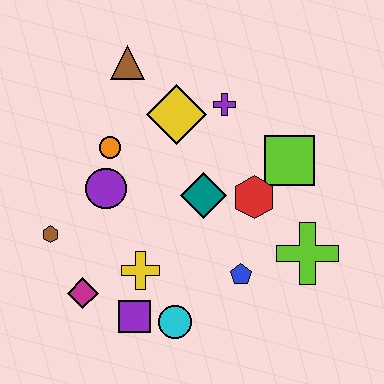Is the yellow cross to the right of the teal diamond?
No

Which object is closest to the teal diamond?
The red hexagon is closest to the teal diamond.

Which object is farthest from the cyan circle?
The brown triangle is farthest from the cyan circle.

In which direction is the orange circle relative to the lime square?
The orange circle is to the left of the lime square.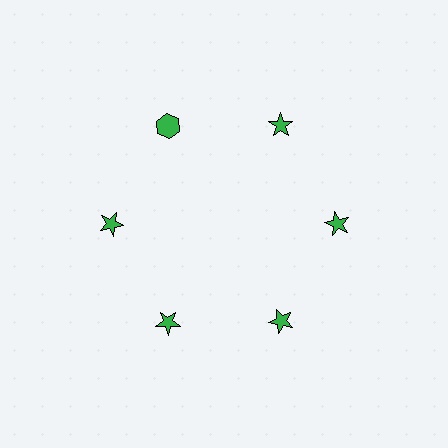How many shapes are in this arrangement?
There are 6 shapes arranged in a ring pattern.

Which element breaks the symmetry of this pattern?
The green hexagon at roughly the 11 o'clock position breaks the symmetry. All other shapes are green stars.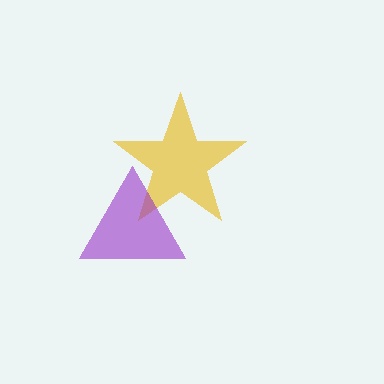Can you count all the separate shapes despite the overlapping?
Yes, there are 2 separate shapes.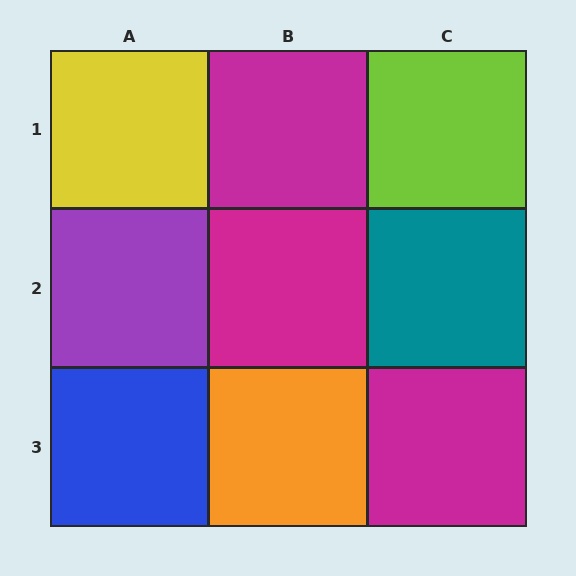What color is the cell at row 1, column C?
Lime.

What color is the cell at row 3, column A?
Blue.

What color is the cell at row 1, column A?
Yellow.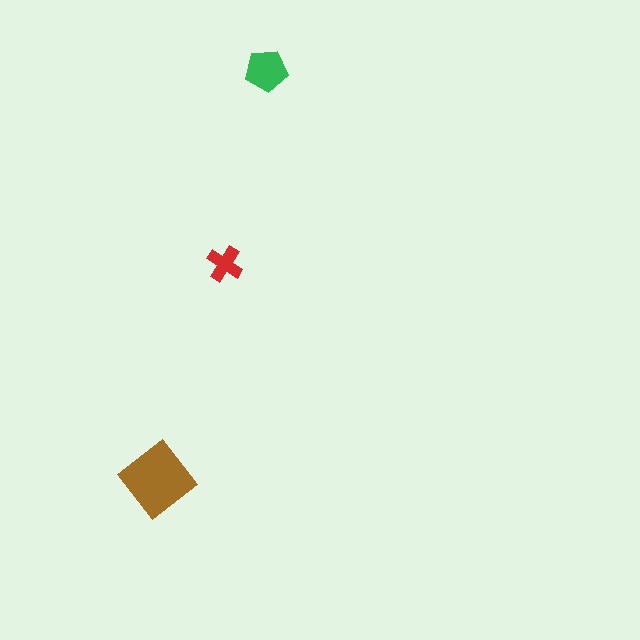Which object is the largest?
The brown diamond.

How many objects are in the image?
There are 3 objects in the image.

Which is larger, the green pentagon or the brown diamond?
The brown diamond.